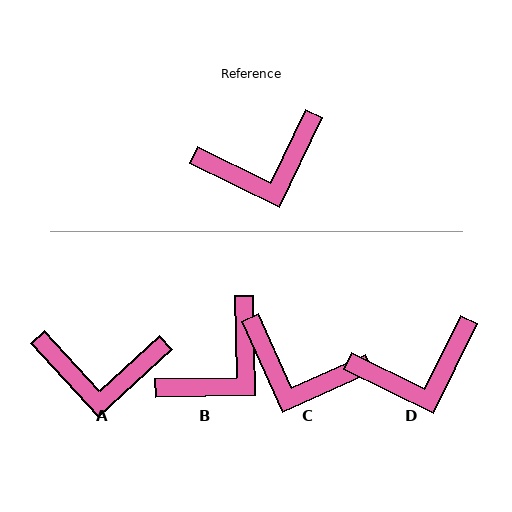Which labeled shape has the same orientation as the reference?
D.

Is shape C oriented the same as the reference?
No, it is off by about 40 degrees.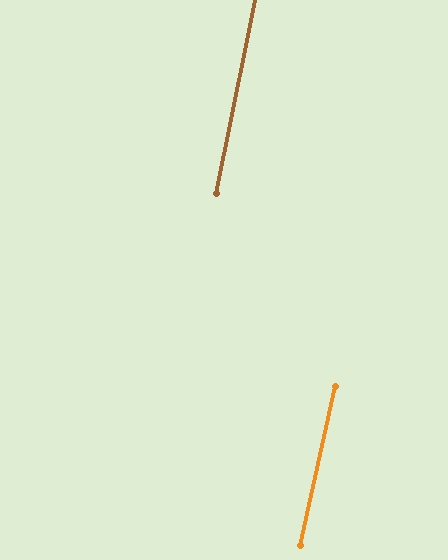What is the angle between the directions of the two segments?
Approximately 1 degree.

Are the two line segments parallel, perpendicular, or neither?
Parallel — their directions differ by only 0.9°.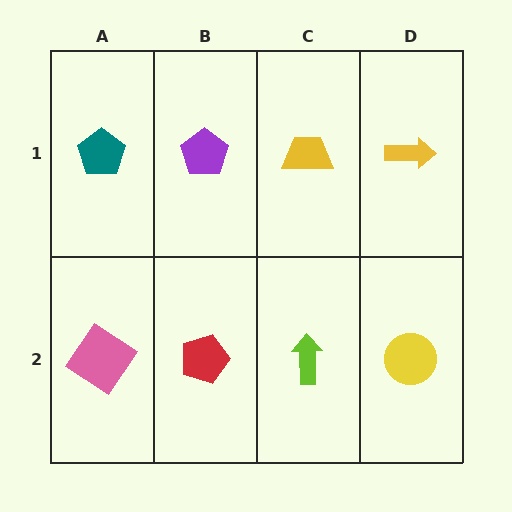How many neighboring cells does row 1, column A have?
2.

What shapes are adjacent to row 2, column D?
A yellow arrow (row 1, column D), a lime arrow (row 2, column C).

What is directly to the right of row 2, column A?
A red pentagon.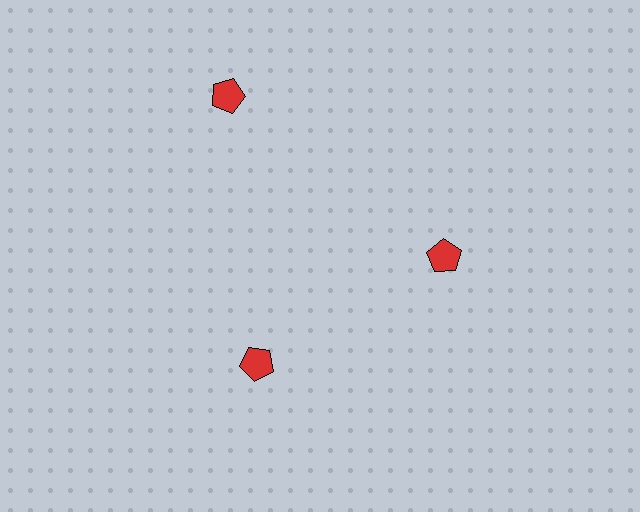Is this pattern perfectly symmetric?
No. The 3 red pentagons are arranged in a ring, but one element near the 11 o'clock position is pushed outward from the center, breaking the 3-fold rotational symmetry.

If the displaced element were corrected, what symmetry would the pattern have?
It would have 3-fold rotational symmetry — the pattern would map onto itself every 120 degrees.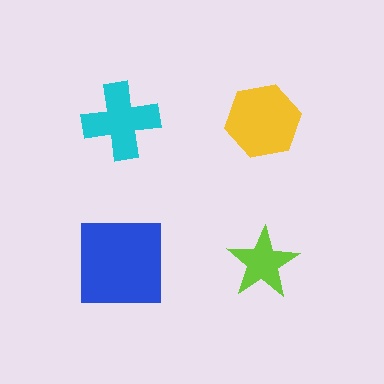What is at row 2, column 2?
A lime star.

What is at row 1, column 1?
A cyan cross.